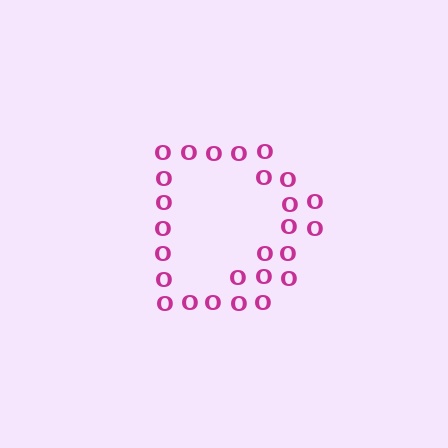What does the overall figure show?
The overall figure shows the letter D.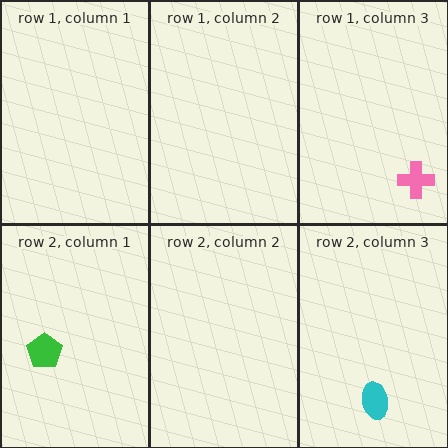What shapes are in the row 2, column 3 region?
The cyan ellipse.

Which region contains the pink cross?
The row 1, column 3 region.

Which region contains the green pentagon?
The row 2, column 1 region.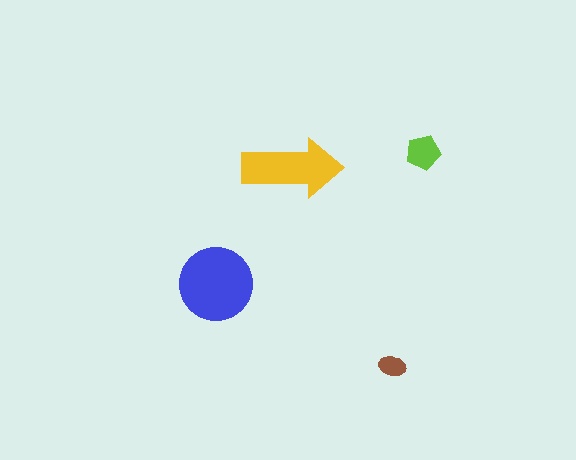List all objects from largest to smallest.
The blue circle, the yellow arrow, the lime pentagon, the brown ellipse.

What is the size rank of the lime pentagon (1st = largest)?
3rd.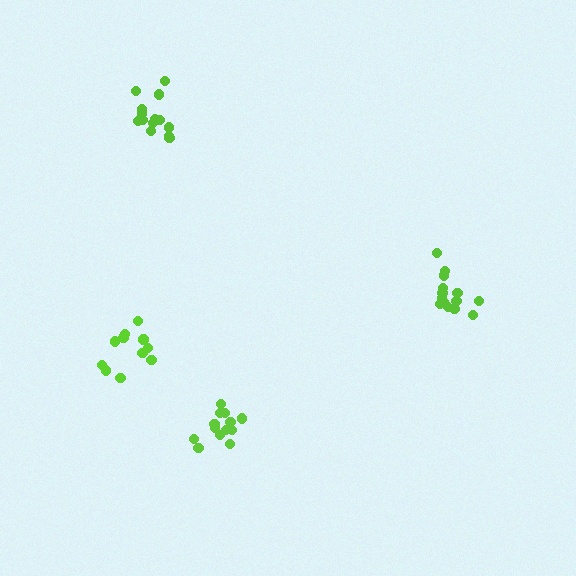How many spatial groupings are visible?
There are 4 spatial groupings.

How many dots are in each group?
Group 1: 12 dots, Group 2: 13 dots, Group 3: 15 dots, Group 4: 15 dots (55 total).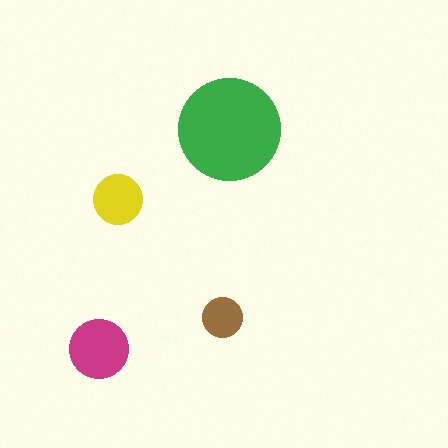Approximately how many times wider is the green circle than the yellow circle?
About 2 times wider.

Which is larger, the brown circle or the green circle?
The green one.